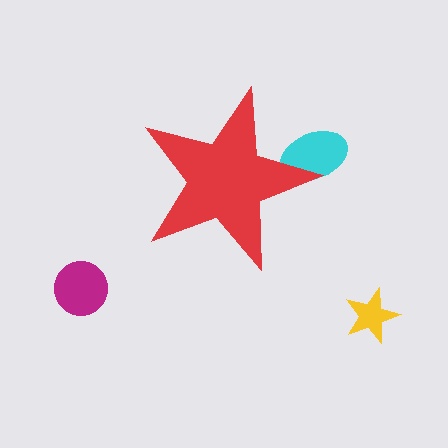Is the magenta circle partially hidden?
No, the magenta circle is fully visible.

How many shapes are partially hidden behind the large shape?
1 shape is partially hidden.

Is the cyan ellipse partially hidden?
Yes, the cyan ellipse is partially hidden behind the red star.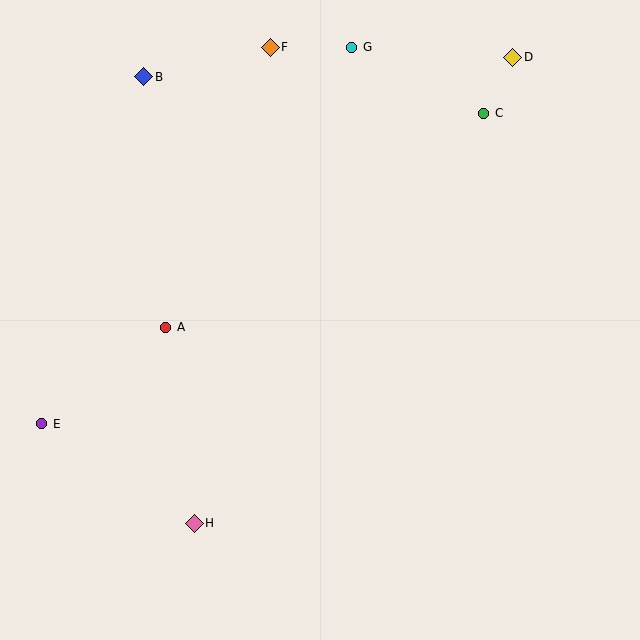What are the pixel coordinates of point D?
Point D is at (513, 57).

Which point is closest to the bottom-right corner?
Point H is closest to the bottom-right corner.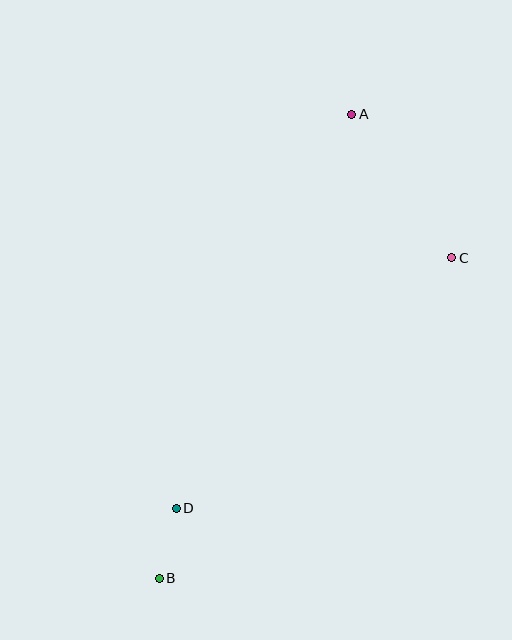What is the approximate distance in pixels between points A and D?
The distance between A and D is approximately 431 pixels.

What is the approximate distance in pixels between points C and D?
The distance between C and D is approximately 372 pixels.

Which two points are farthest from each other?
Points A and B are farthest from each other.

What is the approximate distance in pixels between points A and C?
The distance between A and C is approximately 175 pixels.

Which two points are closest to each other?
Points B and D are closest to each other.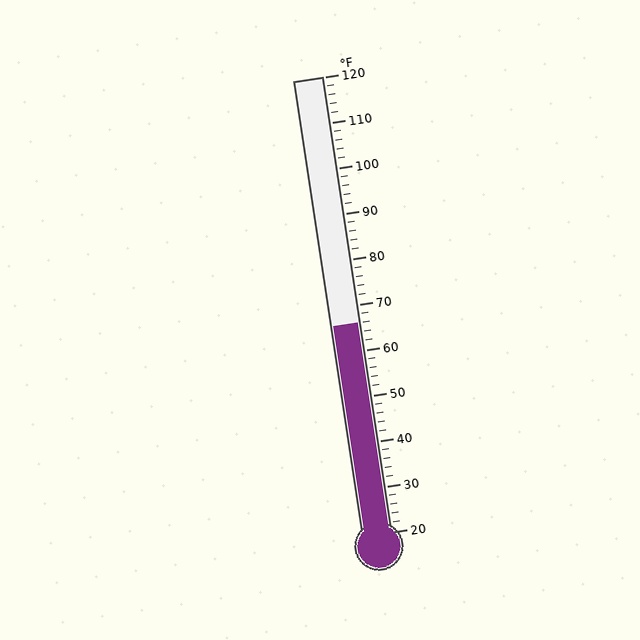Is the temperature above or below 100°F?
The temperature is below 100°F.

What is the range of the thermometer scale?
The thermometer scale ranges from 20°F to 120°F.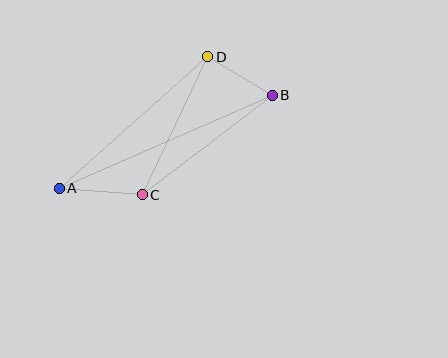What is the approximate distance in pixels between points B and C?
The distance between B and C is approximately 164 pixels.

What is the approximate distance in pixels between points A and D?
The distance between A and D is approximately 198 pixels.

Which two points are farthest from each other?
Points A and B are farthest from each other.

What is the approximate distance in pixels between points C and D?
The distance between C and D is approximately 153 pixels.